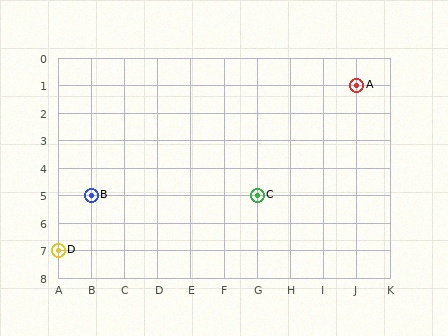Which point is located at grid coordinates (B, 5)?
Point B is at (B, 5).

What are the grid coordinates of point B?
Point B is at grid coordinates (B, 5).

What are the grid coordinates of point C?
Point C is at grid coordinates (G, 5).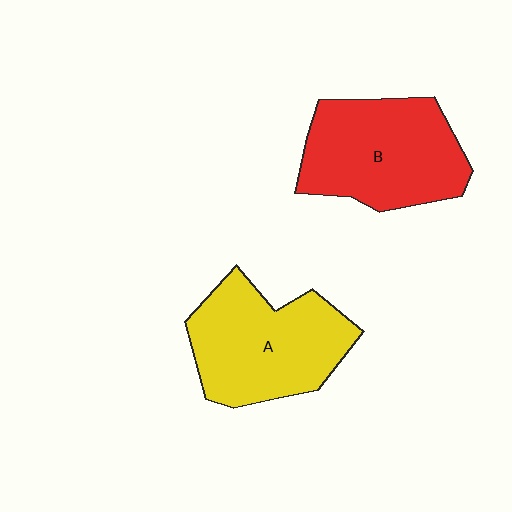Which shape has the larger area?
Shape B (red).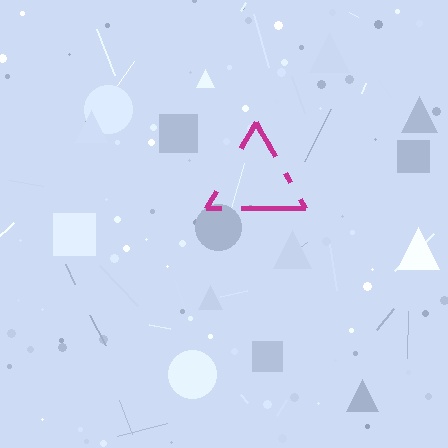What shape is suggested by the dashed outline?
The dashed outline suggests a triangle.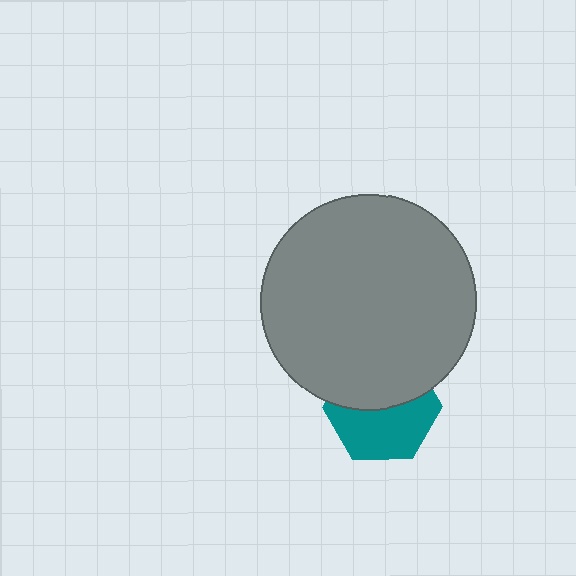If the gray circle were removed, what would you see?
You would see the complete teal hexagon.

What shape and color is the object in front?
The object in front is a gray circle.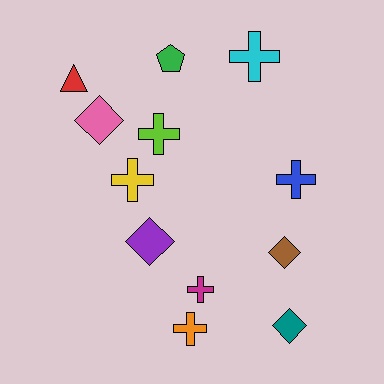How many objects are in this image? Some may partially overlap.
There are 12 objects.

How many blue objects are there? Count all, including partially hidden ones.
There is 1 blue object.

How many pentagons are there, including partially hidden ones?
There is 1 pentagon.